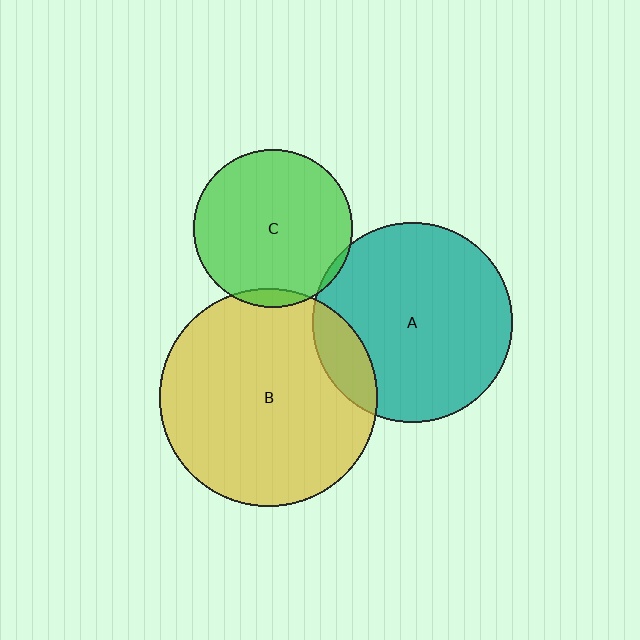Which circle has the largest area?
Circle B (yellow).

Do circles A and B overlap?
Yes.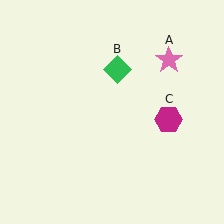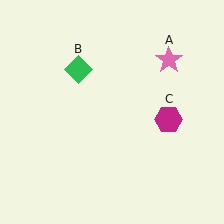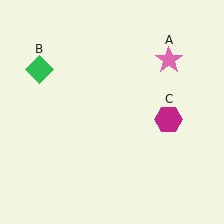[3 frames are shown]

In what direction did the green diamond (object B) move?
The green diamond (object B) moved left.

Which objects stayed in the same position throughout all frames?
Pink star (object A) and magenta hexagon (object C) remained stationary.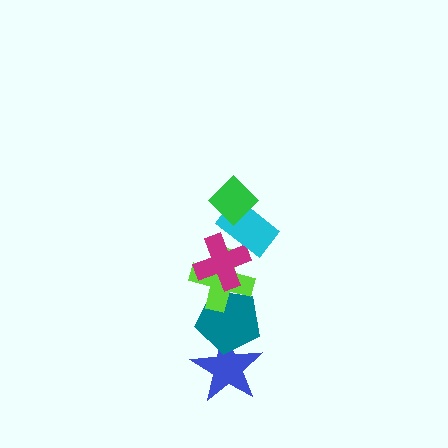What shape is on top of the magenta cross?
The cyan rectangle is on top of the magenta cross.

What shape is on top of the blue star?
The teal pentagon is on top of the blue star.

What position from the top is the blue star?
The blue star is 6th from the top.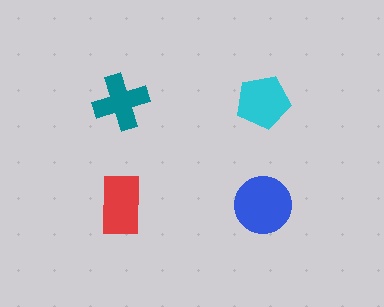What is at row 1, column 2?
A cyan pentagon.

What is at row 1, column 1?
A teal cross.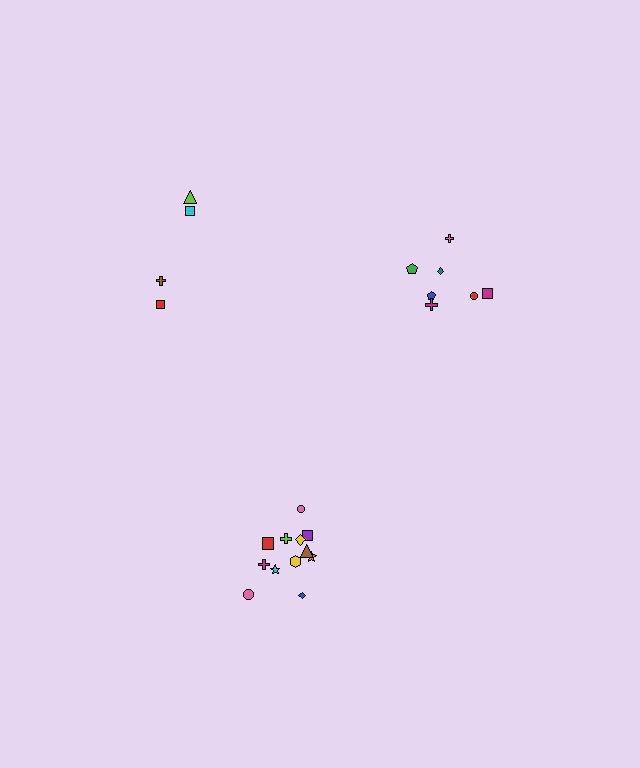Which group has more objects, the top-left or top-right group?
The top-right group.